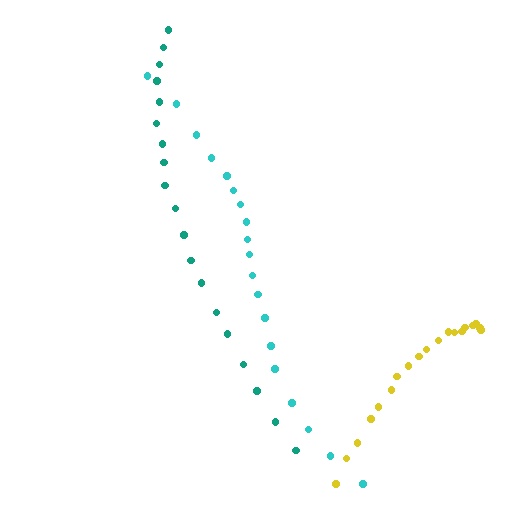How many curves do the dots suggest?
There are 3 distinct paths.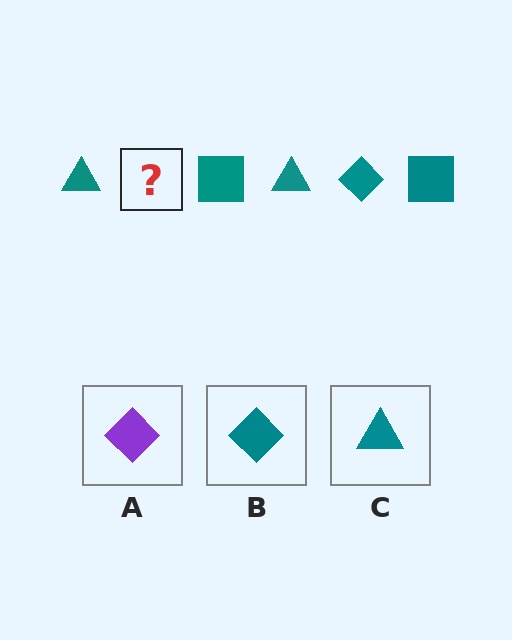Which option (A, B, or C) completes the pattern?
B.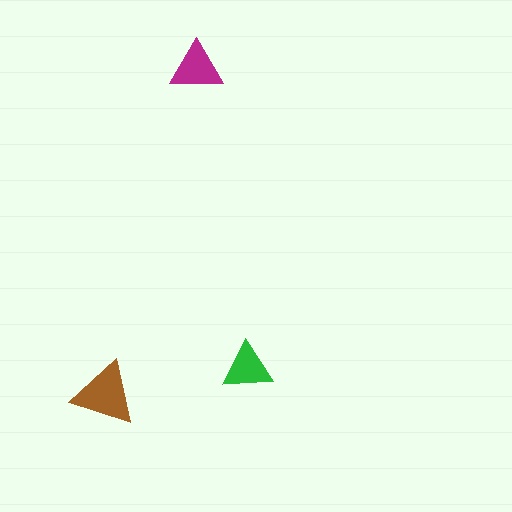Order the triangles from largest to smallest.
the brown one, the magenta one, the green one.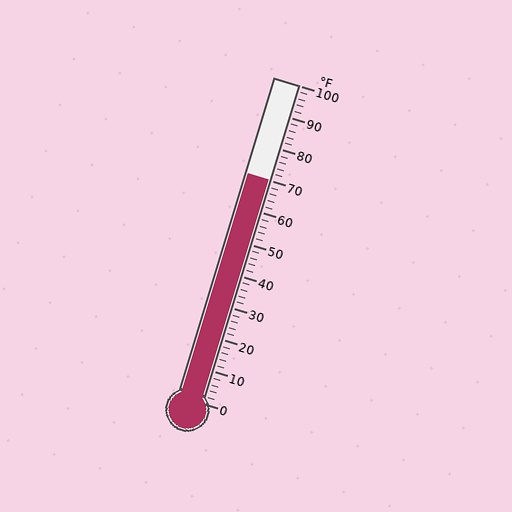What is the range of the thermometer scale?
The thermometer scale ranges from 0°F to 100°F.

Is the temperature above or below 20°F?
The temperature is above 20°F.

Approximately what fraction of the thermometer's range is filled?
The thermometer is filled to approximately 70% of its range.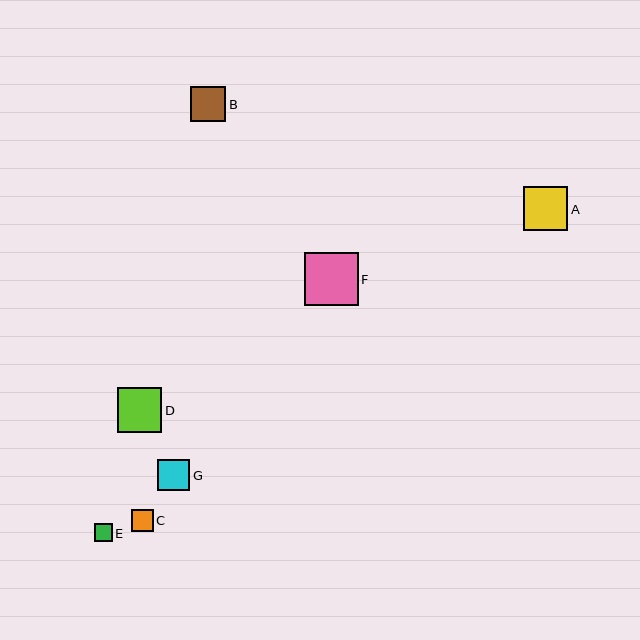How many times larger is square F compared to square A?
Square F is approximately 1.2 times the size of square A.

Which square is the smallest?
Square E is the smallest with a size of approximately 18 pixels.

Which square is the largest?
Square F is the largest with a size of approximately 54 pixels.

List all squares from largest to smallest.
From largest to smallest: F, D, A, B, G, C, E.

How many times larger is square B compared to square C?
Square B is approximately 1.6 times the size of square C.